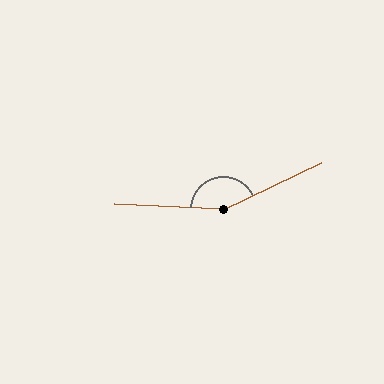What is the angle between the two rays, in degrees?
Approximately 152 degrees.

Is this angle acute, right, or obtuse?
It is obtuse.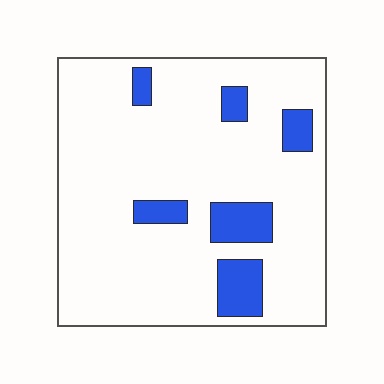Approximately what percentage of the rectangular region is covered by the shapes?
Approximately 15%.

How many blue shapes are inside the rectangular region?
6.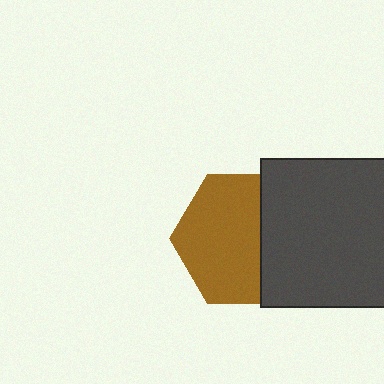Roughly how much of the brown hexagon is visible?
About half of it is visible (roughly 64%).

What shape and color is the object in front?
The object in front is a dark gray rectangle.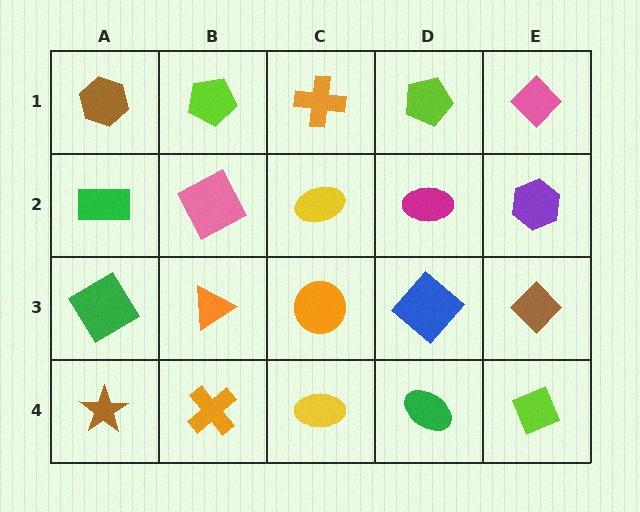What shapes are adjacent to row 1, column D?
A magenta ellipse (row 2, column D), an orange cross (row 1, column C), a pink diamond (row 1, column E).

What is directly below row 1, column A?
A green rectangle.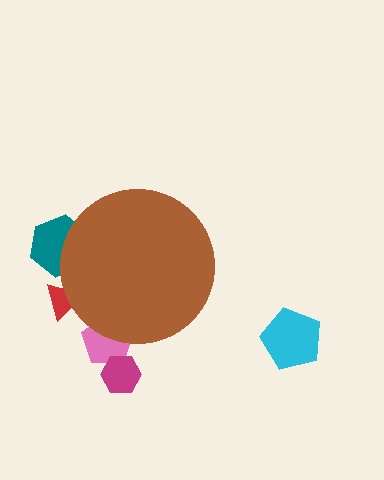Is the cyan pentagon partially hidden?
No, the cyan pentagon is fully visible.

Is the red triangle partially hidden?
Yes, the red triangle is partially hidden behind the brown circle.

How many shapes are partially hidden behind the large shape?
3 shapes are partially hidden.